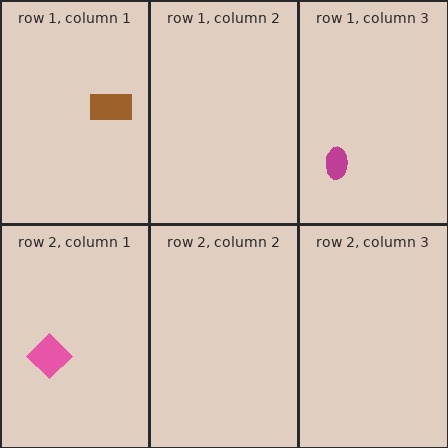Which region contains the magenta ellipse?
The row 1, column 3 region.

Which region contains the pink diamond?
The row 2, column 1 region.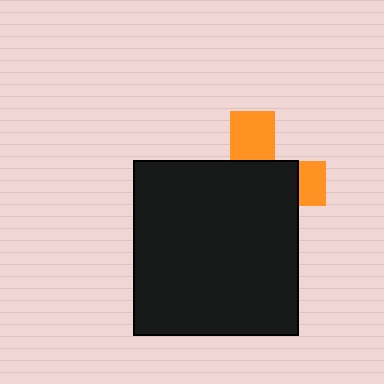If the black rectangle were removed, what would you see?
You would see the complete orange cross.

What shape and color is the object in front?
The object in front is a black rectangle.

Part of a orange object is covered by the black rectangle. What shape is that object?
It is a cross.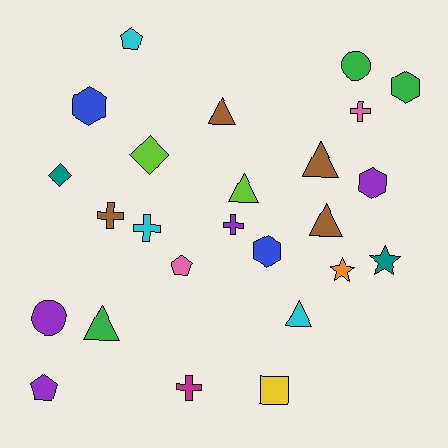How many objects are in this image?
There are 25 objects.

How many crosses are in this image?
There are 5 crosses.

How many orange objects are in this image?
There is 1 orange object.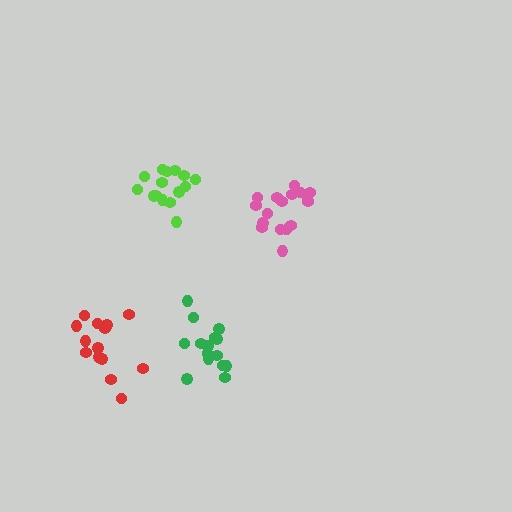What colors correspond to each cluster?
The clusters are colored: green, red, lime, pink.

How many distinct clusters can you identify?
There are 4 distinct clusters.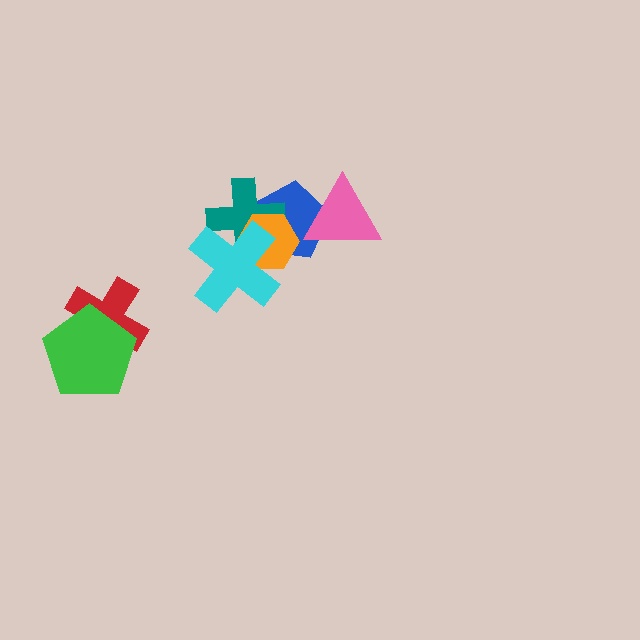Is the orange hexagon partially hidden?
Yes, it is partially covered by another shape.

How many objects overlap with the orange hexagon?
3 objects overlap with the orange hexagon.